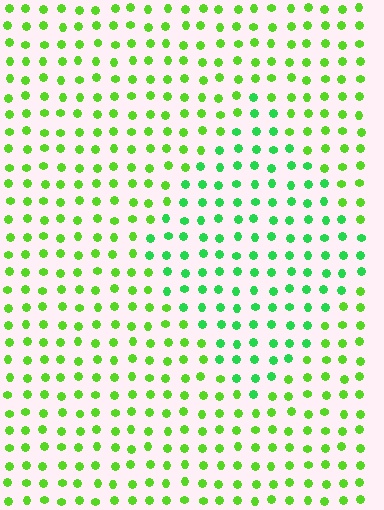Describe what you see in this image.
The image is filled with small lime elements in a uniform arrangement. A diamond-shaped region is visible where the elements are tinted to a slightly different hue, forming a subtle color boundary.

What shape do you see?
I see a diamond.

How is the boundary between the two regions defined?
The boundary is defined purely by a slight shift in hue (about 30 degrees). Spacing, size, and orientation are identical on both sides.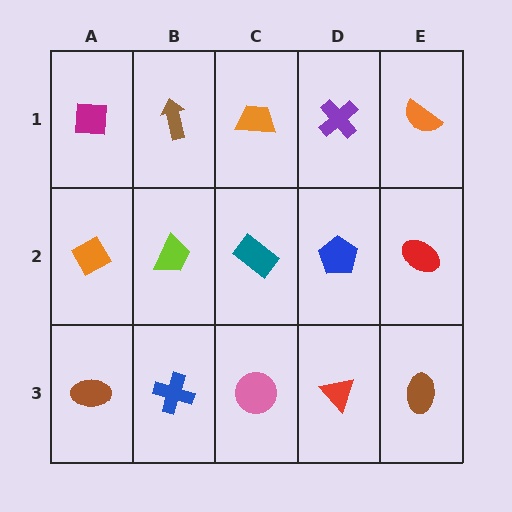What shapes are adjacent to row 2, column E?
An orange semicircle (row 1, column E), a brown ellipse (row 3, column E), a blue pentagon (row 2, column D).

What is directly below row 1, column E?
A red ellipse.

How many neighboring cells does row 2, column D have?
4.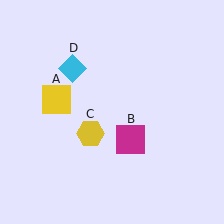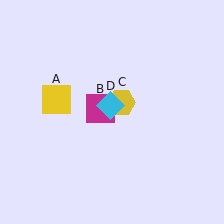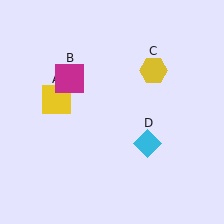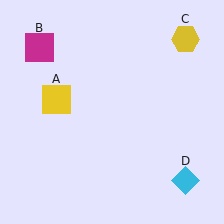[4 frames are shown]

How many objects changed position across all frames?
3 objects changed position: magenta square (object B), yellow hexagon (object C), cyan diamond (object D).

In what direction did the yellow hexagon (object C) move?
The yellow hexagon (object C) moved up and to the right.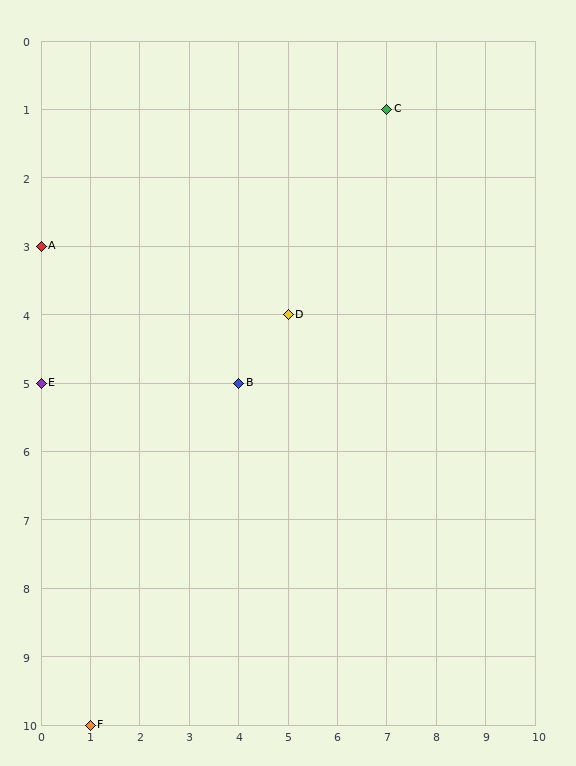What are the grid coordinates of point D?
Point D is at grid coordinates (5, 4).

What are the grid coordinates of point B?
Point B is at grid coordinates (4, 5).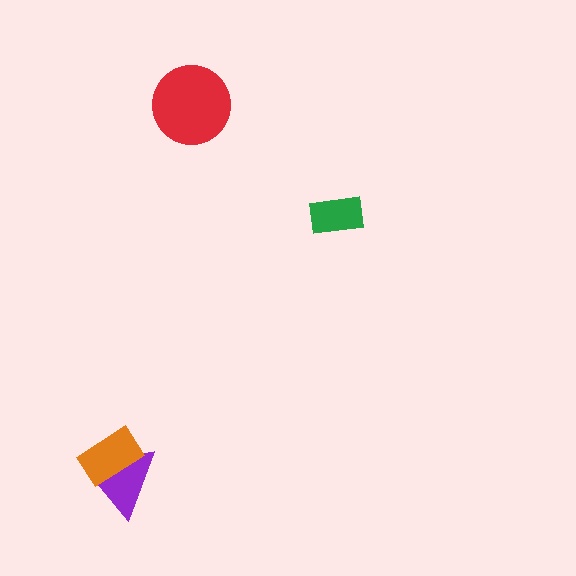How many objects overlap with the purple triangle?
1 object overlaps with the purple triangle.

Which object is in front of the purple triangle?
The orange rectangle is in front of the purple triangle.